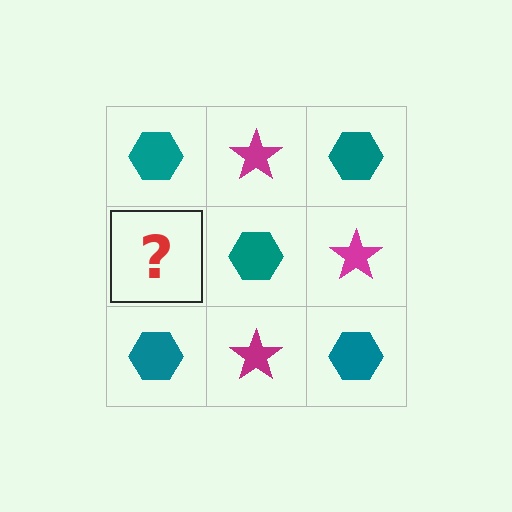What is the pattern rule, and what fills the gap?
The rule is that it alternates teal hexagon and magenta star in a checkerboard pattern. The gap should be filled with a magenta star.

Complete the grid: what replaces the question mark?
The question mark should be replaced with a magenta star.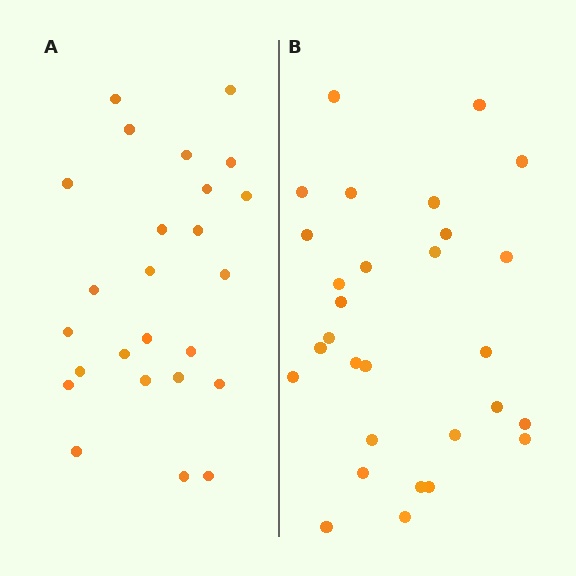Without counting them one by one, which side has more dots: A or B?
Region B (the right region) has more dots.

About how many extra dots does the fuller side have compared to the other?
Region B has about 4 more dots than region A.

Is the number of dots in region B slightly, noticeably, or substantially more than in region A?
Region B has only slightly more — the two regions are fairly close. The ratio is roughly 1.2 to 1.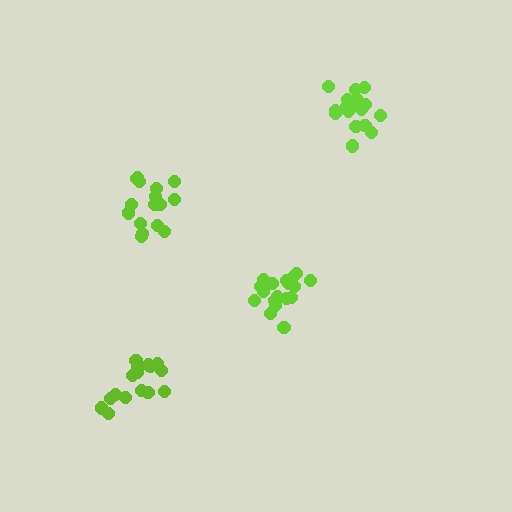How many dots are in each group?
Group 1: 18 dots, Group 2: 18 dots, Group 3: 16 dots, Group 4: 16 dots (68 total).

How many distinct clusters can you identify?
There are 4 distinct clusters.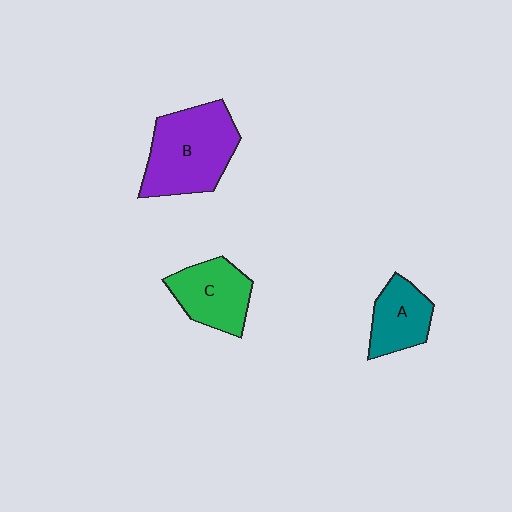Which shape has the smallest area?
Shape A (teal).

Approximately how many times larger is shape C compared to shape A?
Approximately 1.2 times.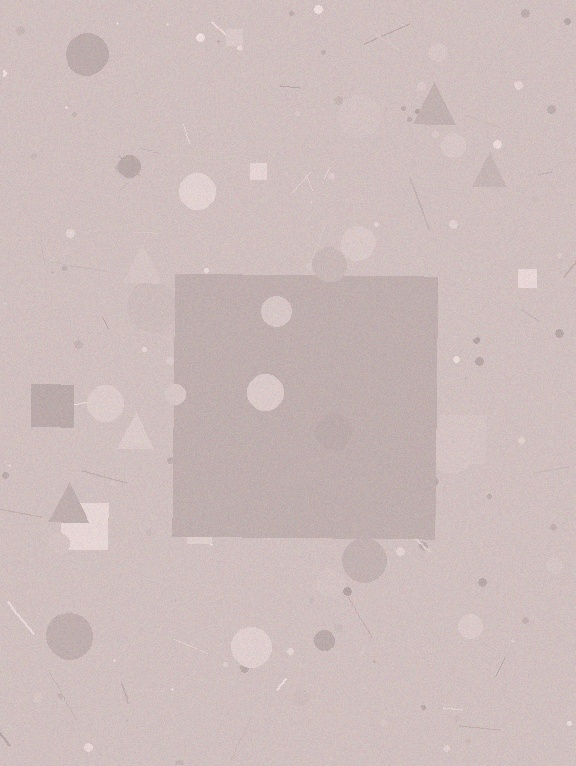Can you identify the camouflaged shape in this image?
The camouflaged shape is a square.